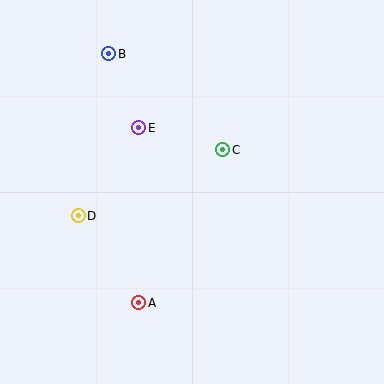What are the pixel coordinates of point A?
Point A is at (139, 303).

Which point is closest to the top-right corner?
Point C is closest to the top-right corner.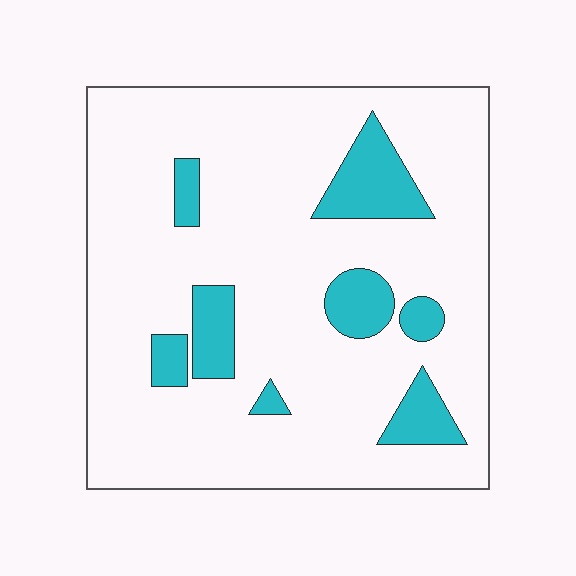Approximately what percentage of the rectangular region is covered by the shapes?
Approximately 15%.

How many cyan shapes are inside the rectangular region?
8.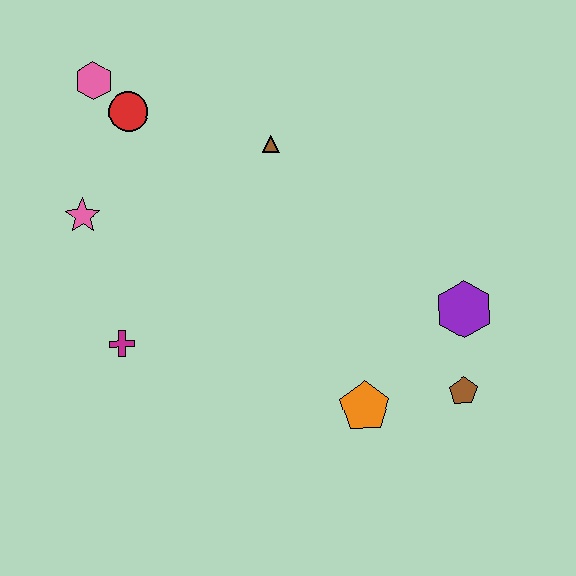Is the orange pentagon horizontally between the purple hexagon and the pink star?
Yes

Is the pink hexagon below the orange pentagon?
No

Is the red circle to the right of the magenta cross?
Yes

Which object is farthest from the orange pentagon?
The pink hexagon is farthest from the orange pentagon.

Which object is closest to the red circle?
The pink hexagon is closest to the red circle.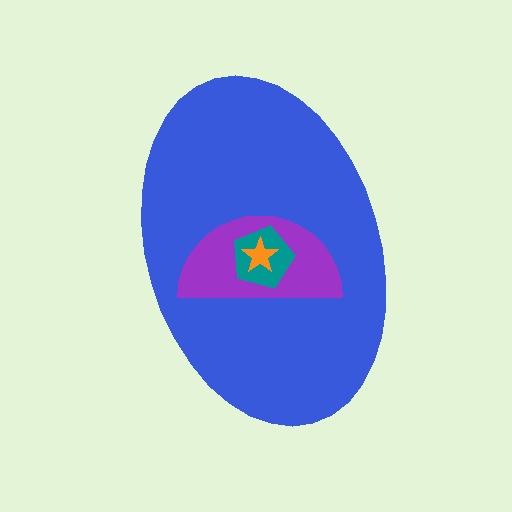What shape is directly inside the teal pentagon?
The orange star.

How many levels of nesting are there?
4.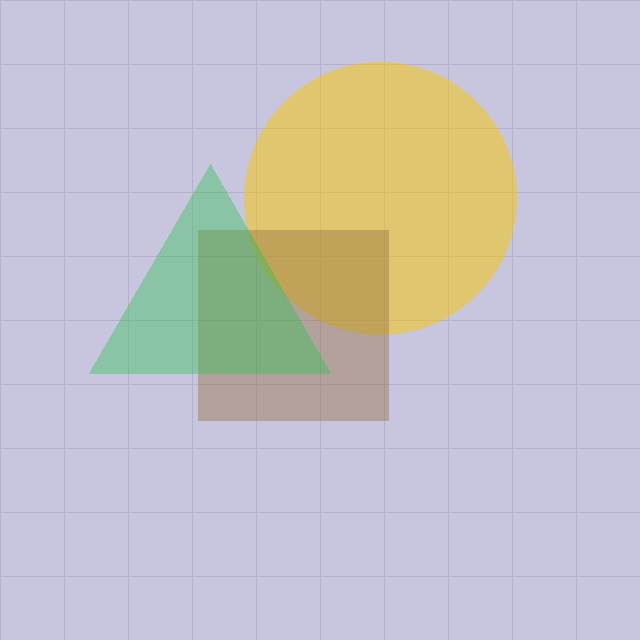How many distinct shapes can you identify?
There are 3 distinct shapes: a yellow circle, a brown square, a green triangle.